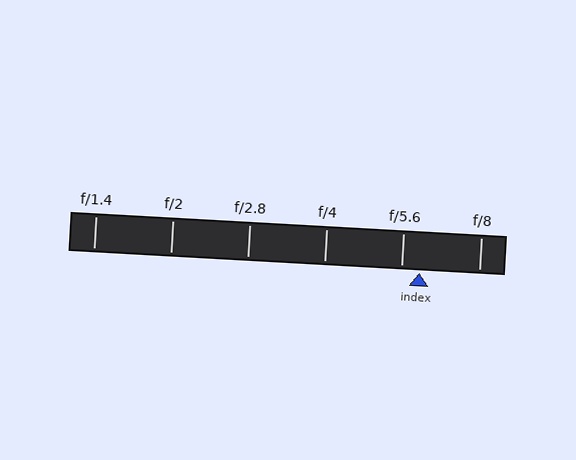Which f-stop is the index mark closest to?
The index mark is closest to f/5.6.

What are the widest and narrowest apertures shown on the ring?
The widest aperture shown is f/1.4 and the narrowest is f/8.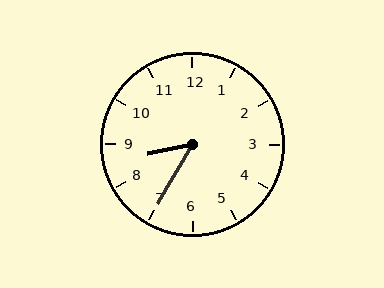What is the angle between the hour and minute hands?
Approximately 48 degrees.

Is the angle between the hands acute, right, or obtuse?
It is acute.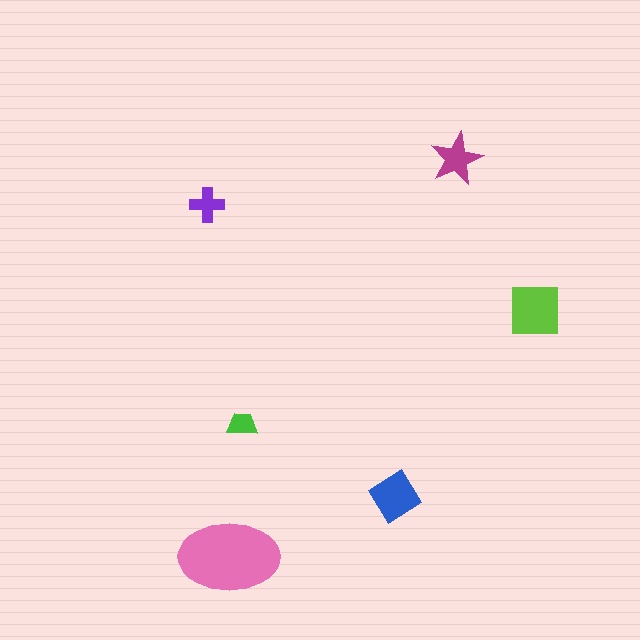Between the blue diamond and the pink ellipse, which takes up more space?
The pink ellipse.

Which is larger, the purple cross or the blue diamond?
The blue diamond.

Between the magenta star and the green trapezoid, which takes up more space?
The magenta star.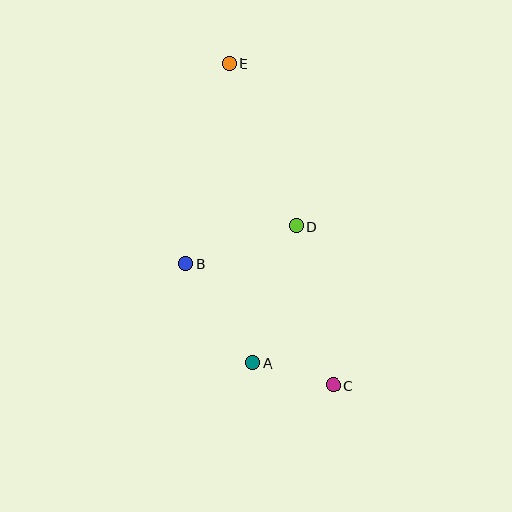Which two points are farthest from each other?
Points C and E are farthest from each other.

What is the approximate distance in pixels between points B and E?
The distance between B and E is approximately 205 pixels.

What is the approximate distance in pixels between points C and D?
The distance between C and D is approximately 164 pixels.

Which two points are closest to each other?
Points A and C are closest to each other.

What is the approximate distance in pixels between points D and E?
The distance between D and E is approximately 176 pixels.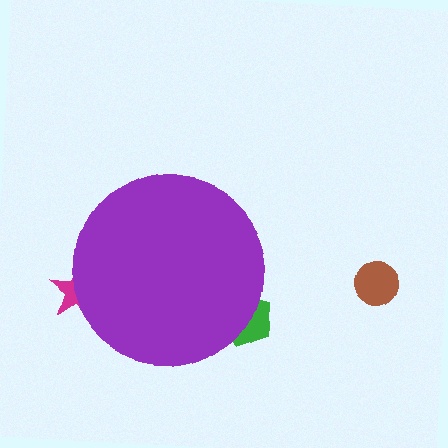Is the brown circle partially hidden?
No, the brown circle is fully visible.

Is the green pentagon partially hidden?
Yes, the green pentagon is partially hidden behind the purple circle.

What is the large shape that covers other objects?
A purple circle.